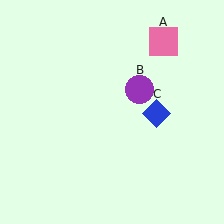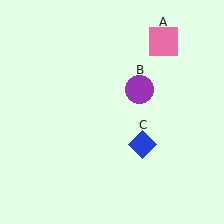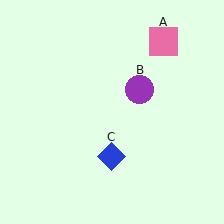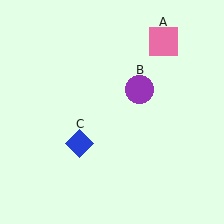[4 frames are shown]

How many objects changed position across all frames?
1 object changed position: blue diamond (object C).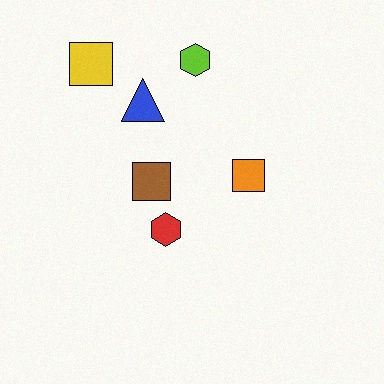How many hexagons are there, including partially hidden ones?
There are 2 hexagons.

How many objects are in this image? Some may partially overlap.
There are 6 objects.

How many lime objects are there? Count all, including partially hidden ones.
There is 1 lime object.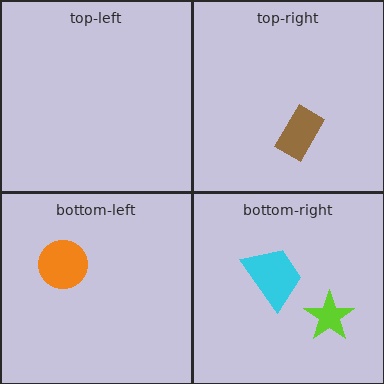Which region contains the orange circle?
The bottom-left region.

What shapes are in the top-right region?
The brown rectangle.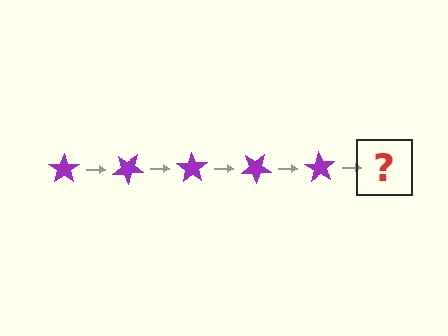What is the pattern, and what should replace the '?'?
The pattern is that the star rotates 35 degrees each step. The '?' should be a purple star rotated 175 degrees.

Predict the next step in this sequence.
The next step is a purple star rotated 175 degrees.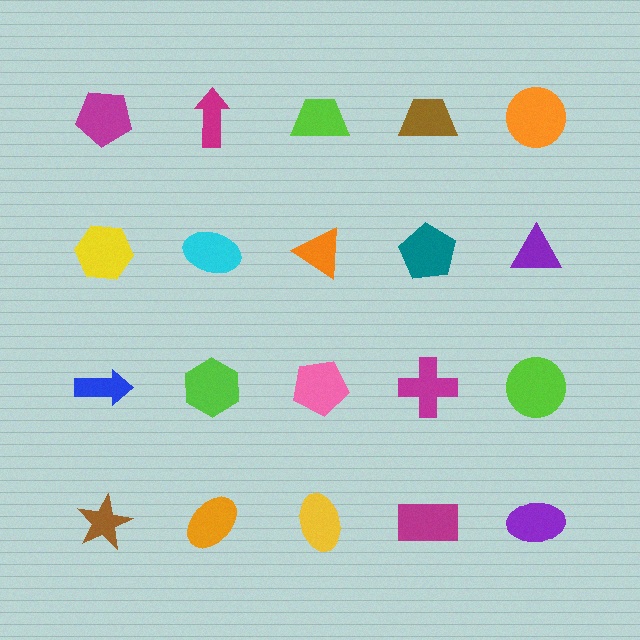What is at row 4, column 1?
A brown star.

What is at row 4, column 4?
A magenta rectangle.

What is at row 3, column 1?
A blue arrow.